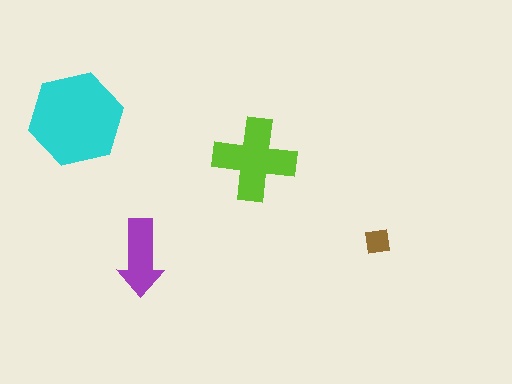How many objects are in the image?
There are 4 objects in the image.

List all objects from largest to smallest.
The cyan hexagon, the lime cross, the purple arrow, the brown square.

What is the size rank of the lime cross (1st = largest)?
2nd.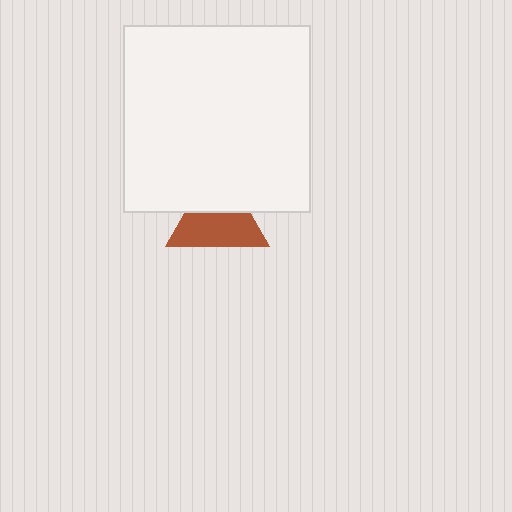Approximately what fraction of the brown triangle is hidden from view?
Roughly 40% of the brown triangle is hidden behind the white square.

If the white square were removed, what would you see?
You would see the complete brown triangle.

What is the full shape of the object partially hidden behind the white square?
The partially hidden object is a brown triangle.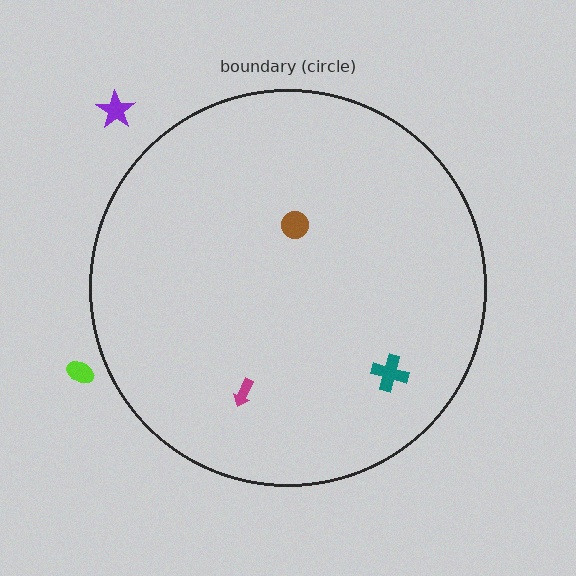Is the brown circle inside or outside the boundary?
Inside.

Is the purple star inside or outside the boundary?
Outside.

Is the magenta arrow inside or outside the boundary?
Inside.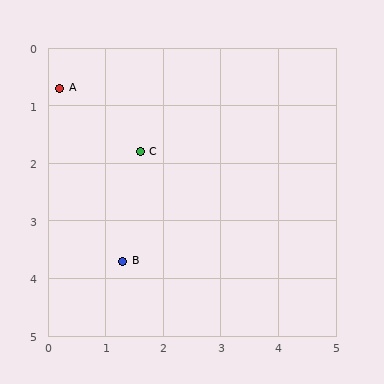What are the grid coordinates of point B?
Point B is at approximately (1.3, 3.7).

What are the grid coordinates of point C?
Point C is at approximately (1.6, 1.8).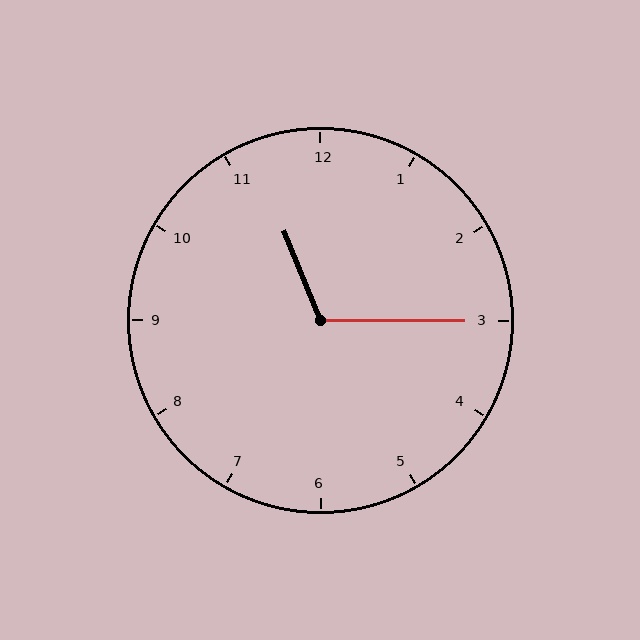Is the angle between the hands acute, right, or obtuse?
It is obtuse.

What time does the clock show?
11:15.